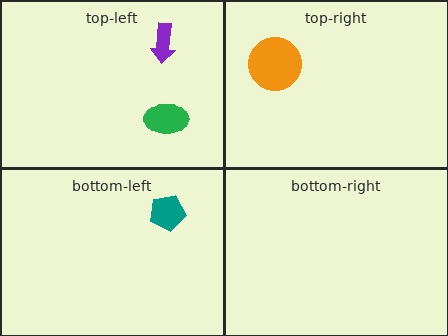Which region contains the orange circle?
The top-right region.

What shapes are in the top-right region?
The orange circle.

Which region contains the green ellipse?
The top-left region.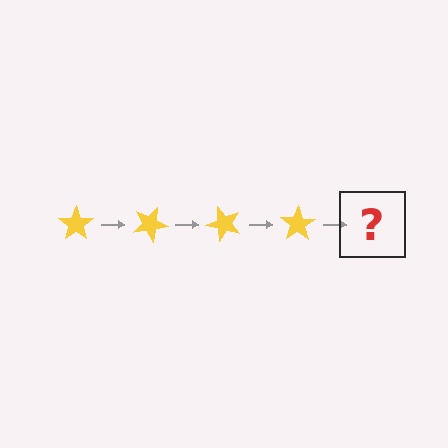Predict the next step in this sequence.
The next step is a yellow star rotated 100 degrees.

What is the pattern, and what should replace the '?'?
The pattern is that the star rotates 25 degrees each step. The '?' should be a yellow star rotated 100 degrees.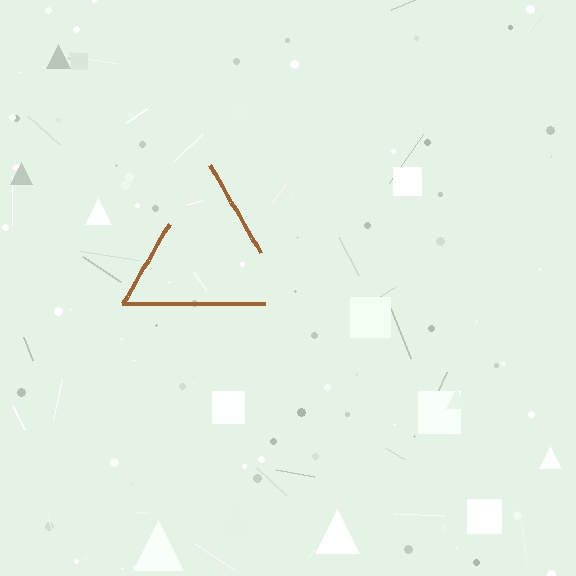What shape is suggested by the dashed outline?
The dashed outline suggests a triangle.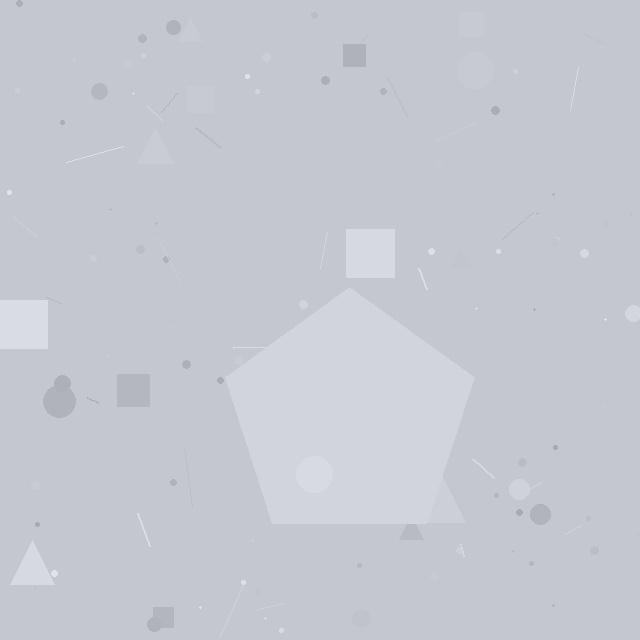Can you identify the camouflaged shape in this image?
The camouflaged shape is a pentagon.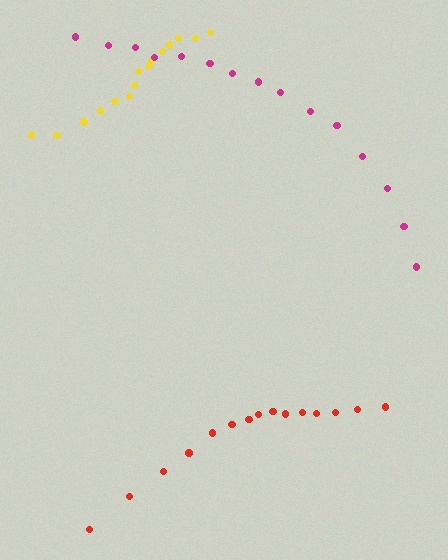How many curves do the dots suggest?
There are 3 distinct paths.